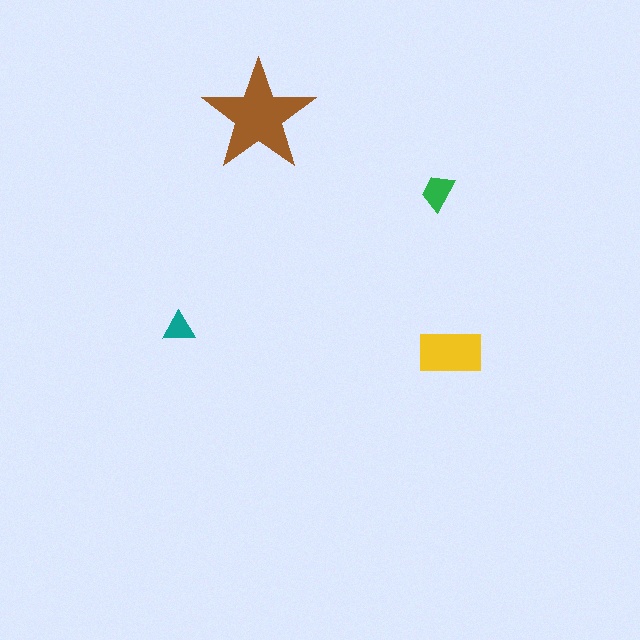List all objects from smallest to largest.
The teal triangle, the green trapezoid, the yellow rectangle, the brown star.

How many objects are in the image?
There are 4 objects in the image.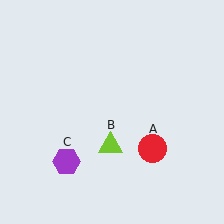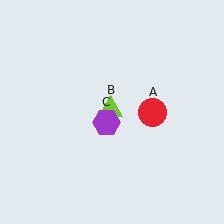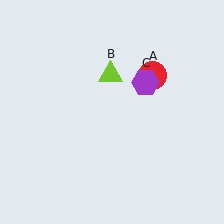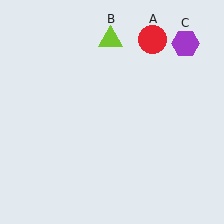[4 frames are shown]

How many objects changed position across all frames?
3 objects changed position: red circle (object A), lime triangle (object B), purple hexagon (object C).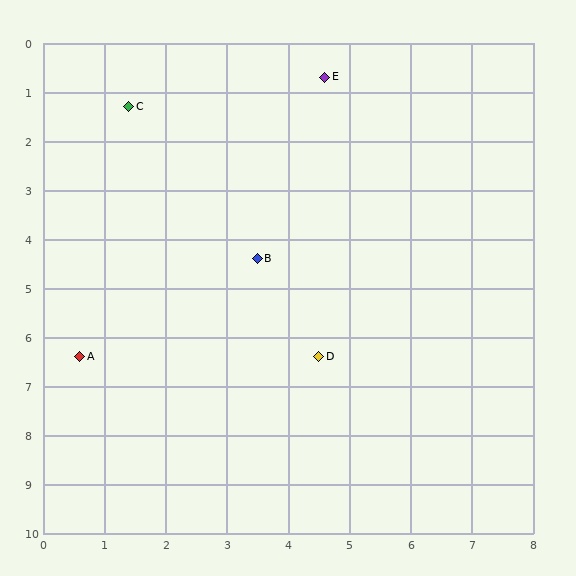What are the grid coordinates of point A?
Point A is at approximately (0.6, 6.4).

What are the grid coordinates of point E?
Point E is at approximately (4.6, 0.7).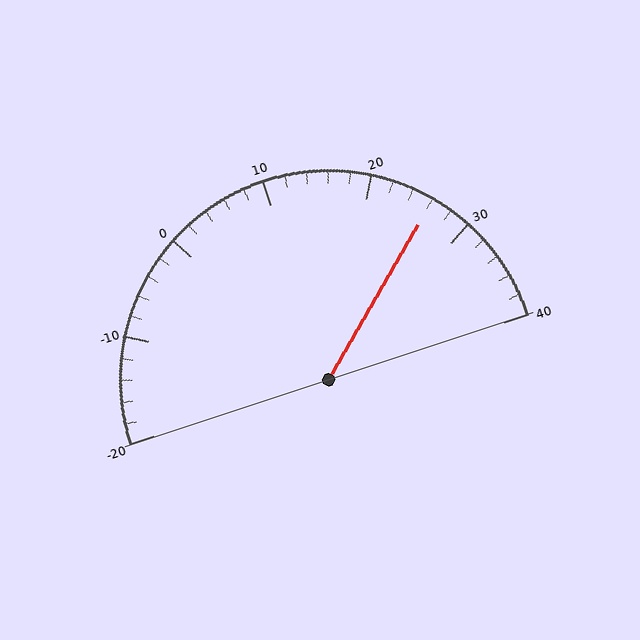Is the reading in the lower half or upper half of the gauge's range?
The reading is in the upper half of the range (-20 to 40).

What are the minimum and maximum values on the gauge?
The gauge ranges from -20 to 40.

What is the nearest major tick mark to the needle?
The nearest major tick mark is 30.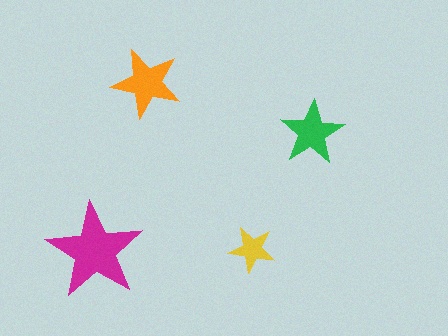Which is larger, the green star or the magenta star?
The magenta one.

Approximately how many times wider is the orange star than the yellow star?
About 1.5 times wider.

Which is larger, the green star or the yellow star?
The green one.